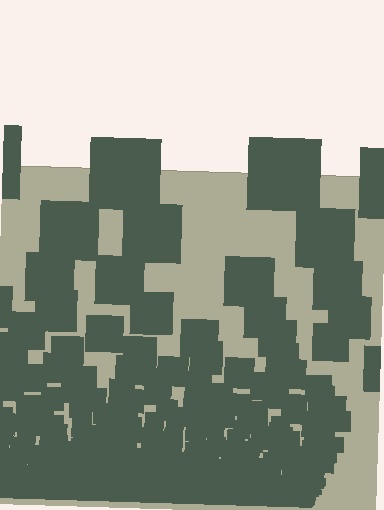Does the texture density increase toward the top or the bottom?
Density increases toward the bottom.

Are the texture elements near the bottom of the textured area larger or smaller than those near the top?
Smaller. The gradient is inverted — elements near the bottom are smaller and denser.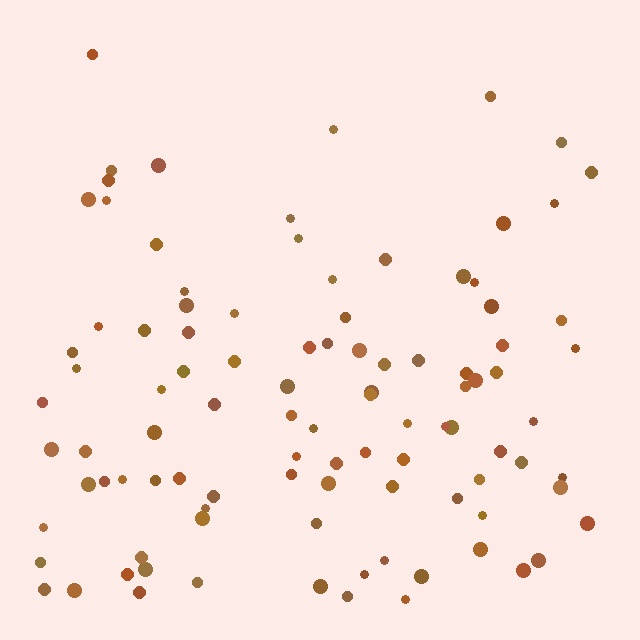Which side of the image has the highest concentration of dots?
The bottom.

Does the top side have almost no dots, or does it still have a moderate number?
Still a moderate number, just noticeably fewer than the bottom.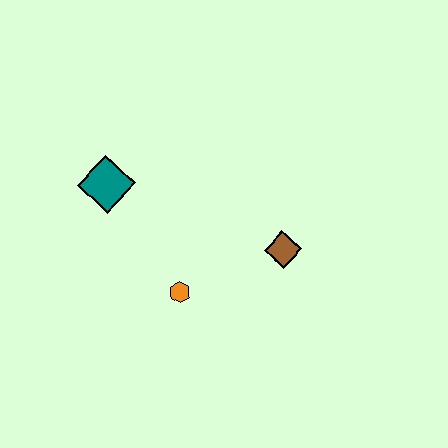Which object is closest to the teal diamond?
The orange hexagon is closest to the teal diamond.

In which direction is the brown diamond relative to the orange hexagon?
The brown diamond is to the right of the orange hexagon.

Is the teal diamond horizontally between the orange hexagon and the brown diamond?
No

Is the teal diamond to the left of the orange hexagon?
Yes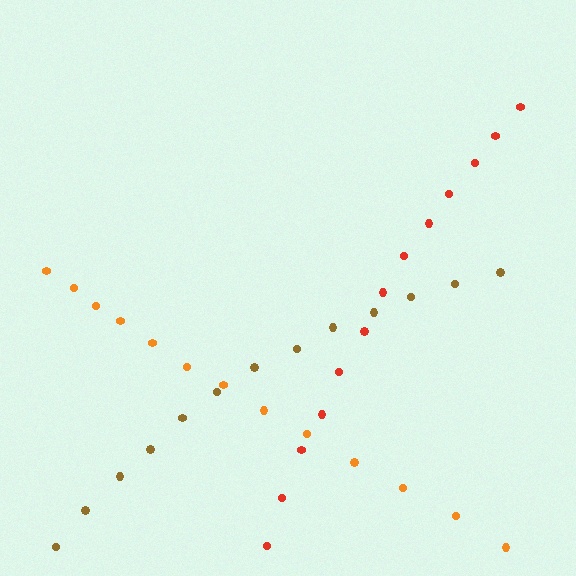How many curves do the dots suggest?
There are 3 distinct paths.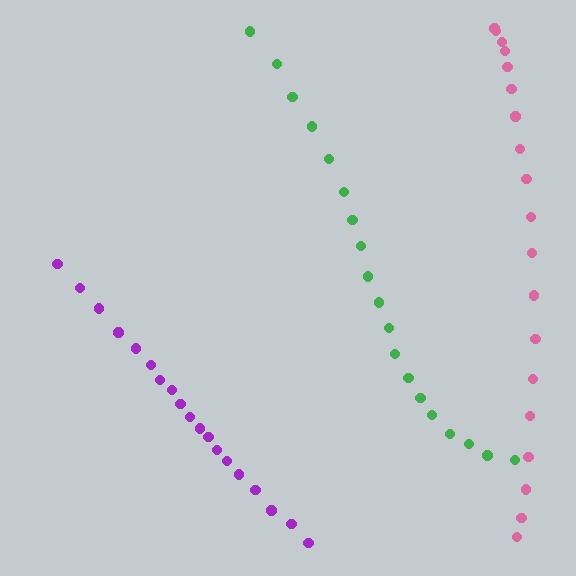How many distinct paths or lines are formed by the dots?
There are 3 distinct paths.